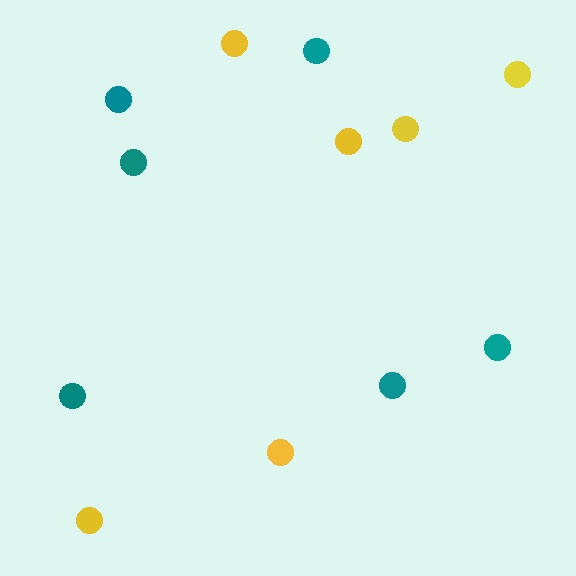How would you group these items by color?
There are 2 groups: one group of teal circles (6) and one group of yellow circles (6).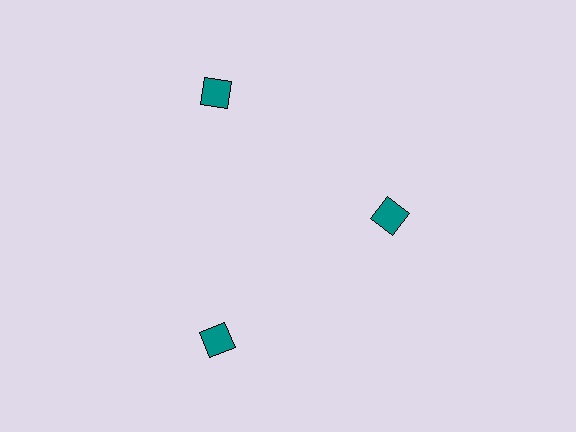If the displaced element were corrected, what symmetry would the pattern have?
It would have 3-fold rotational symmetry — the pattern would map onto itself every 120 degrees.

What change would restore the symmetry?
The symmetry would be restored by moving it outward, back onto the ring so that all 3 diamonds sit at equal angles and equal distance from the center.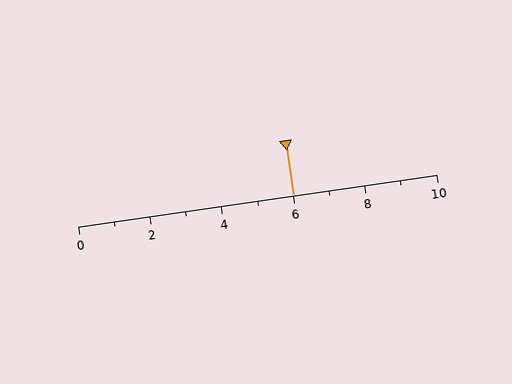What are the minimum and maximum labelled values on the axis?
The axis runs from 0 to 10.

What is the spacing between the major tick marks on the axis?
The major ticks are spaced 2 apart.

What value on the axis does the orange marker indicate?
The marker indicates approximately 6.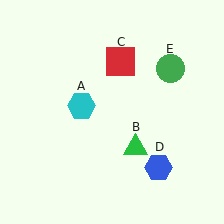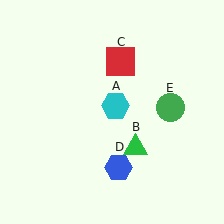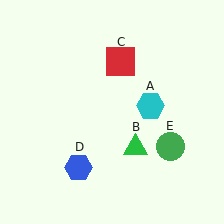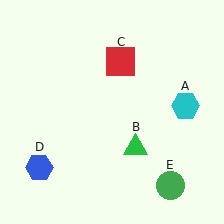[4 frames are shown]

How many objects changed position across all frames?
3 objects changed position: cyan hexagon (object A), blue hexagon (object D), green circle (object E).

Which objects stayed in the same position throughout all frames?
Green triangle (object B) and red square (object C) remained stationary.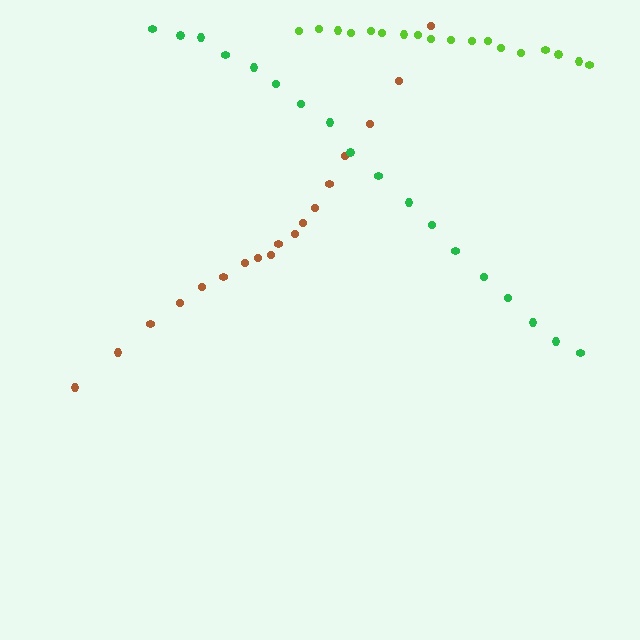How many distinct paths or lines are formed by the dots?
There are 3 distinct paths.